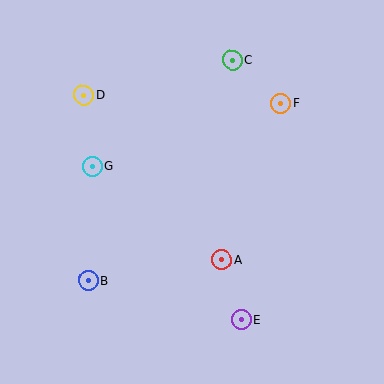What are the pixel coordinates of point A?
Point A is at (222, 260).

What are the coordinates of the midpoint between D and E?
The midpoint between D and E is at (163, 207).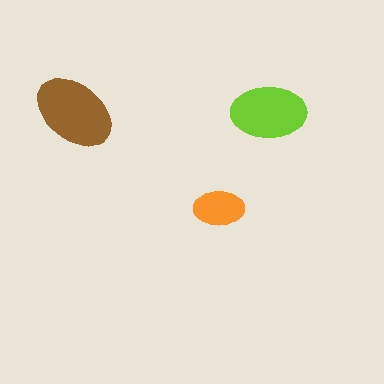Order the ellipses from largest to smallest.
the brown one, the lime one, the orange one.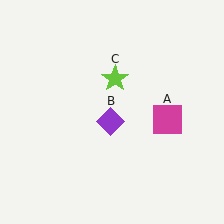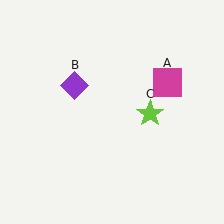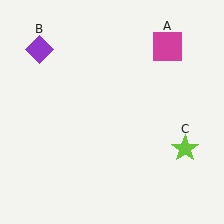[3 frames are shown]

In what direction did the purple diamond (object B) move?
The purple diamond (object B) moved up and to the left.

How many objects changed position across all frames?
3 objects changed position: magenta square (object A), purple diamond (object B), lime star (object C).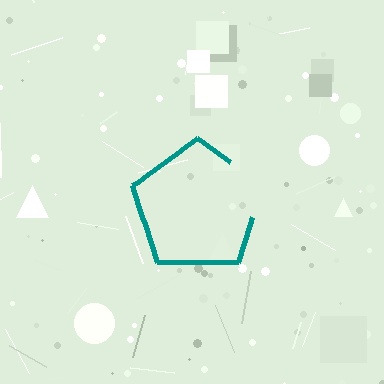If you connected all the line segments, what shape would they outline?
They would outline a pentagon.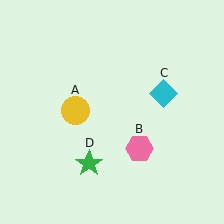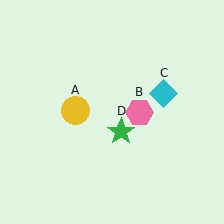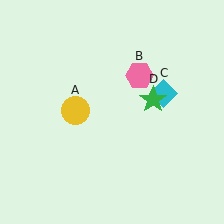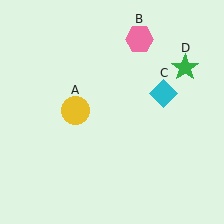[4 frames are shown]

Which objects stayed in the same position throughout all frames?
Yellow circle (object A) and cyan diamond (object C) remained stationary.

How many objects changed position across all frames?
2 objects changed position: pink hexagon (object B), green star (object D).